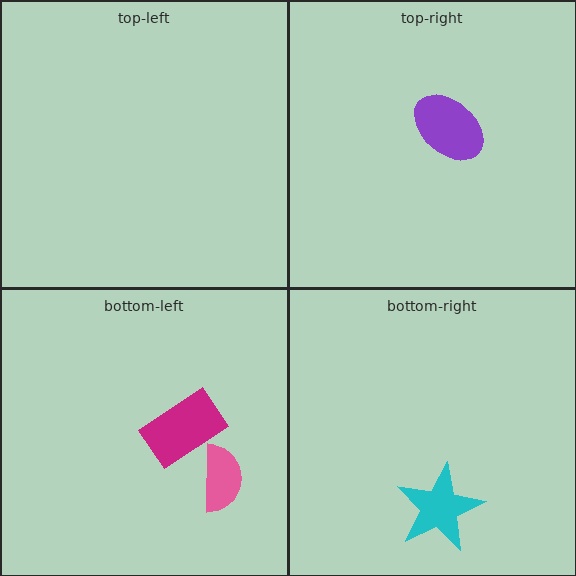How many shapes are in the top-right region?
1.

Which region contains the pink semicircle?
The bottom-left region.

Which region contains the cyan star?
The bottom-right region.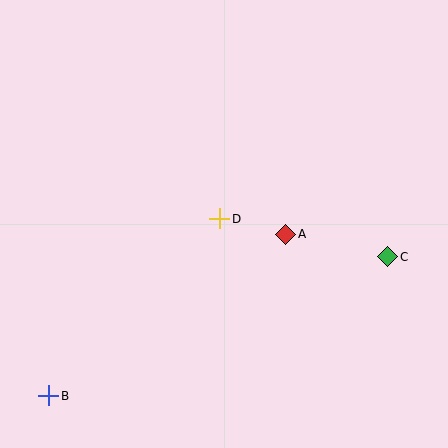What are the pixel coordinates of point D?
Point D is at (220, 219).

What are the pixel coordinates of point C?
Point C is at (387, 257).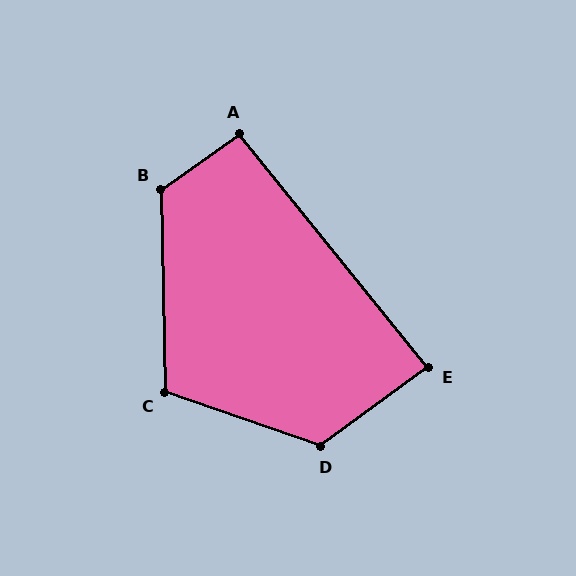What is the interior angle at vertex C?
Approximately 110 degrees (obtuse).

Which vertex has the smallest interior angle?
E, at approximately 87 degrees.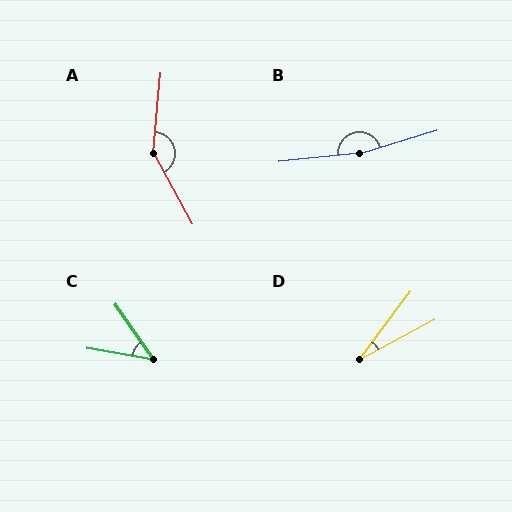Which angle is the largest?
B, at approximately 169 degrees.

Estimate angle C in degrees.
Approximately 46 degrees.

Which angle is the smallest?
D, at approximately 25 degrees.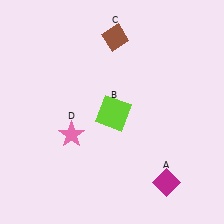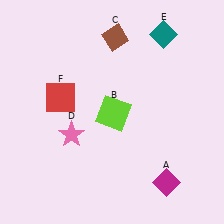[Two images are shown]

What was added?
A teal diamond (E), a red square (F) were added in Image 2.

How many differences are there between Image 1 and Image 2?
There are 2 differences between the two images.